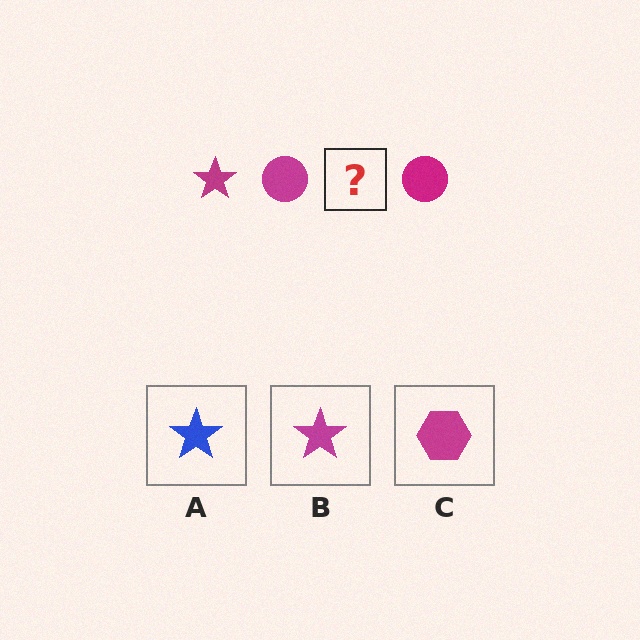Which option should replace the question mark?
Option B.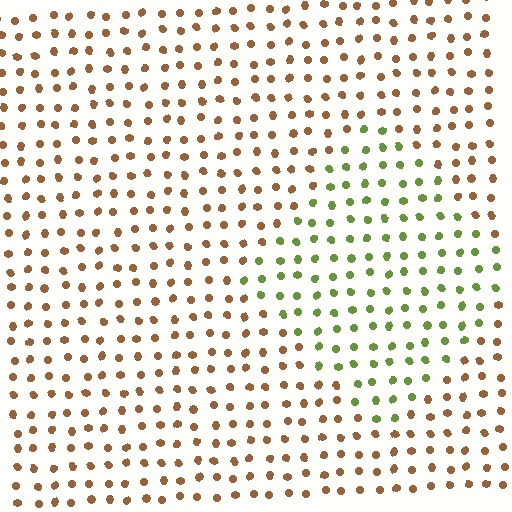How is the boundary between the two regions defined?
The boundary is defined purely by a slight shift in hue (about 67 degrees). Spacing, size, and orientation are identical on both sides.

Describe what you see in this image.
The image is filled with small brown elements in a uniform arrangement. A diamond-shaped region is visible where the elements are tinted to a slightly different hue, forming a subtle color boundary.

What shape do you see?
I see a diamond.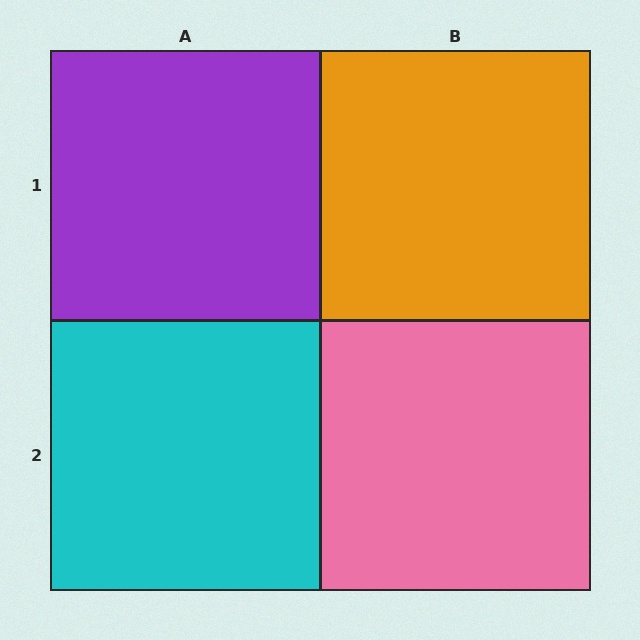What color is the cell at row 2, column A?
Cyan.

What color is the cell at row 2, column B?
Pink.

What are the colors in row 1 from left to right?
Purple, orange.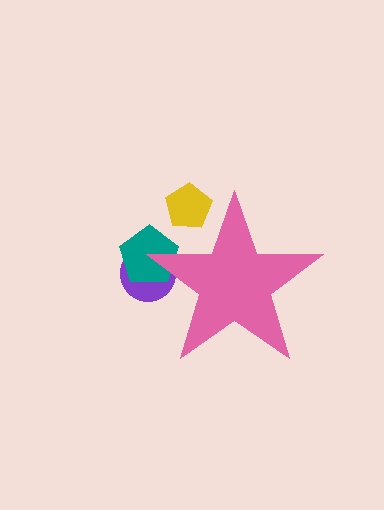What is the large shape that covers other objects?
A pink star.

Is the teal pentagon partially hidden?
Yes, the teal pentagon is partially hidden behind the pink star.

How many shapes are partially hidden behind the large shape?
3 shapes are partially hidden.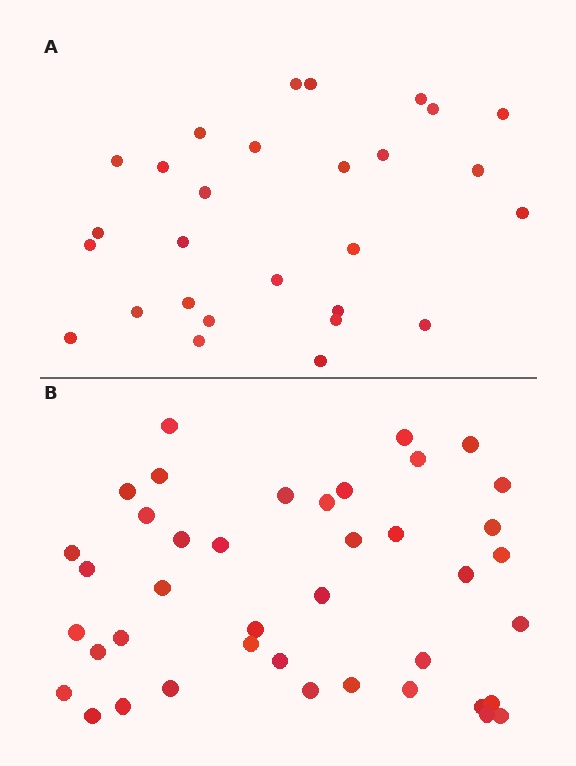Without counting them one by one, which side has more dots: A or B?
Region B (the bottom region) has more dots.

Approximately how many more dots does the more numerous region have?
Region B has approximately 15 more dots than region A.